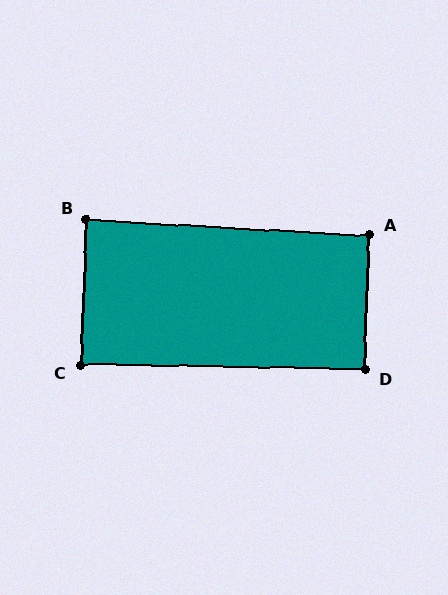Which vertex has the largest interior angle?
A, at approximately 91 degrees.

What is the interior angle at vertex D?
Approximately 91 degrees (approximately right).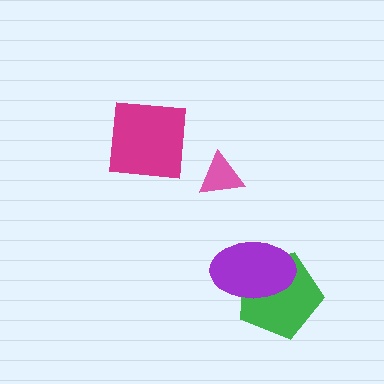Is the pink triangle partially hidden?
No, no other shape covers it.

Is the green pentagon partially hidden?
Yes, it is partially covered by another shape.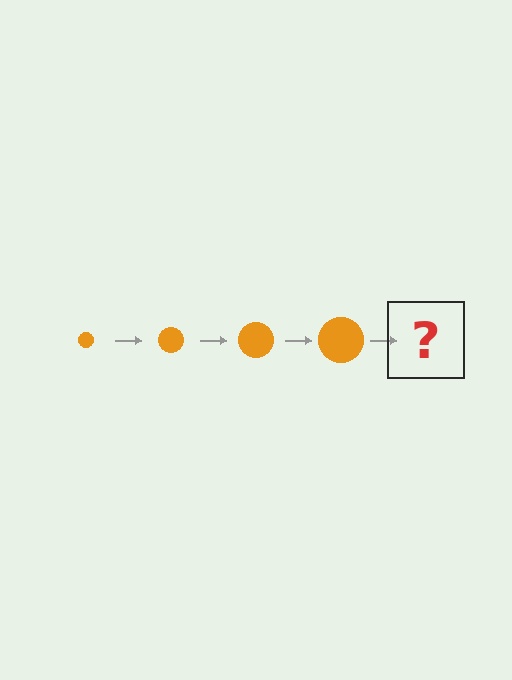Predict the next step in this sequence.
The next step is an orange circle, larger than the previous one.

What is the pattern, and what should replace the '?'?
The pattern is that the circle gets progressively larger each step. The '?' should be an orange circle, larger than the previous one.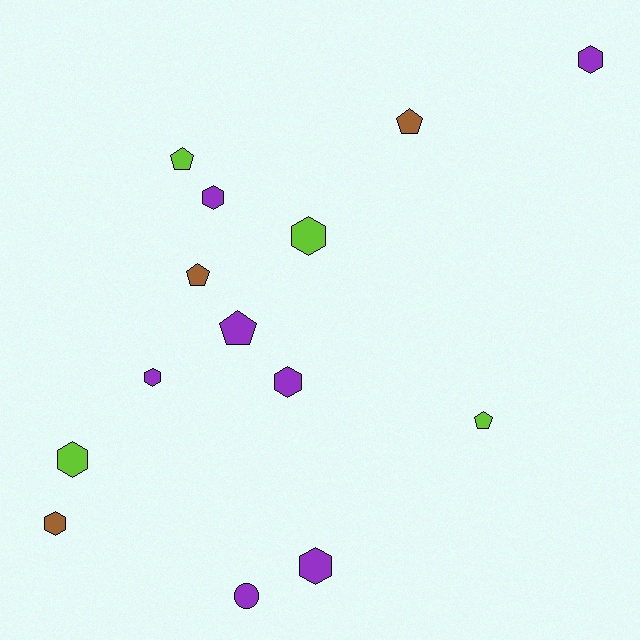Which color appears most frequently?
Purple, with 7 objects.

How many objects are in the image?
There are 14 objects.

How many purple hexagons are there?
There are 5 purple hexagons.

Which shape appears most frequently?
Hexagon, with 8 objects.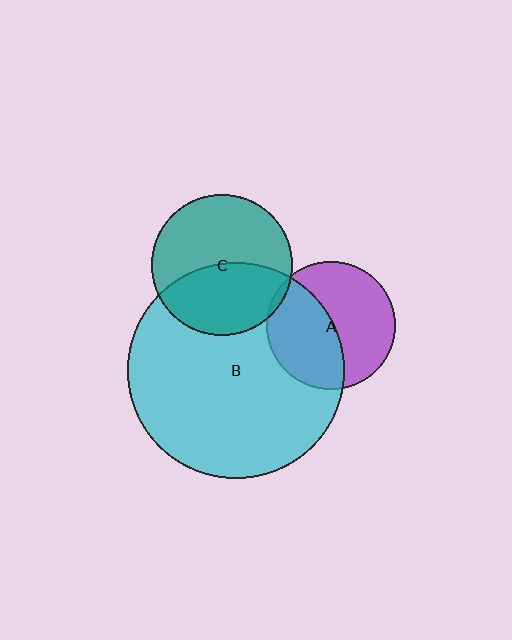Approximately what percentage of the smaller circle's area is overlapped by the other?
Approximately 45%.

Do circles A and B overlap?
Yes.